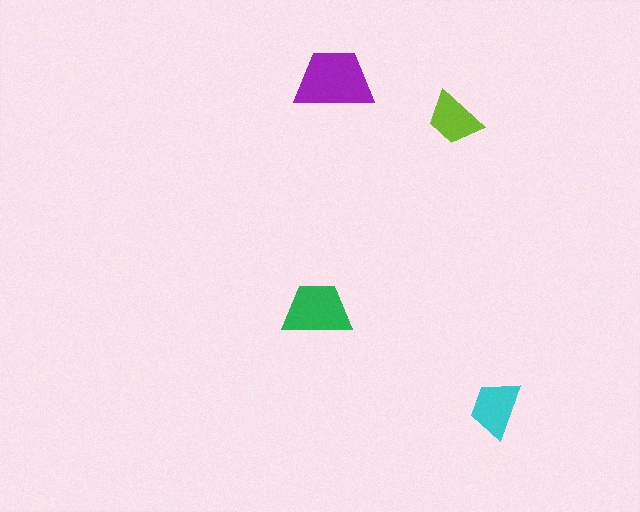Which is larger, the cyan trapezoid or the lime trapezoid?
The cyan one.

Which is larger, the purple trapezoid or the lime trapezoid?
The purple one.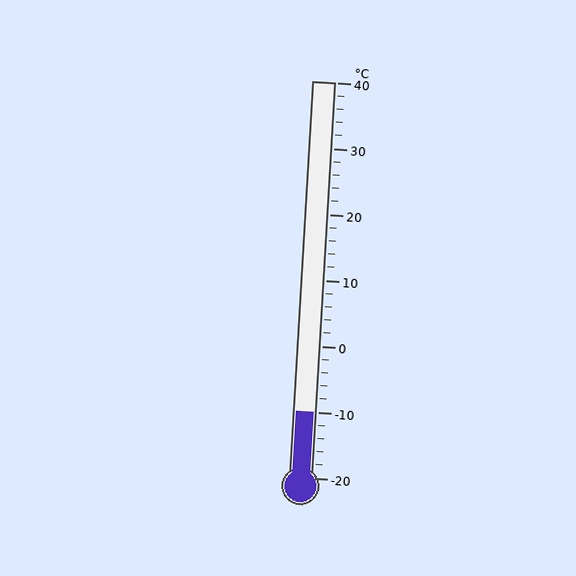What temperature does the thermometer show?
The thermometer shows approximately -10°C.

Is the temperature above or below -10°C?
The temperature is at -10°C.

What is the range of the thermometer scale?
The thermometer scale ranges from -20°C to 40°C.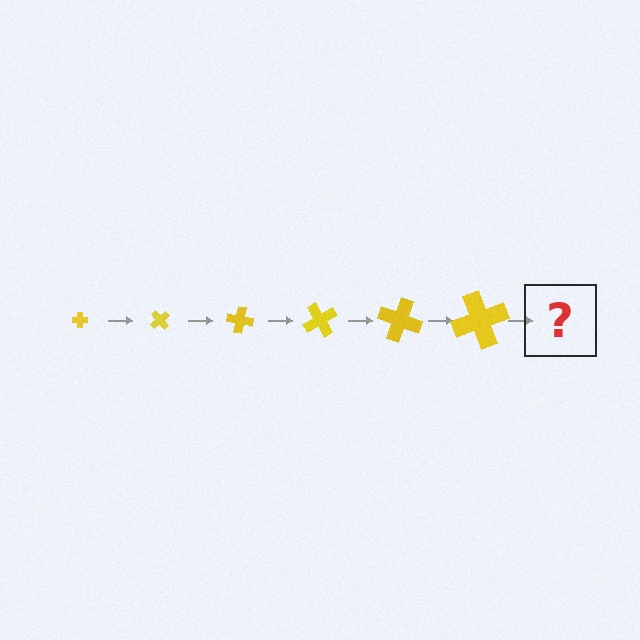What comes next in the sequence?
The next element should be a cross, larger than the previous one and rotated 300 degrees from the start.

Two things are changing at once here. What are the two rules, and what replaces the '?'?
The two rules are that the cross grows larger each step and it rotates 50 degrees each step. The '?' should be a cross, larger than the previous one and rotated 300 degrees from the start.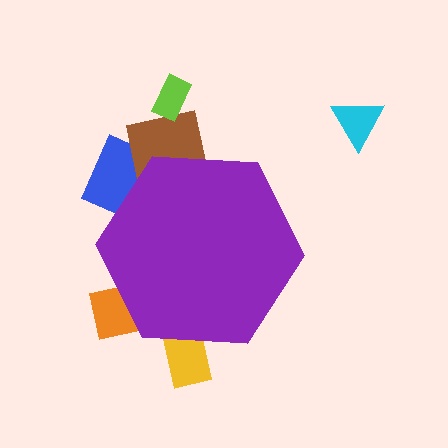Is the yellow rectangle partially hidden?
Yes, the yellow rectangle is partially hidden behind the purple hexagon.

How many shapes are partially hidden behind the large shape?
4 shapes are partially hidden.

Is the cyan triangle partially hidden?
No, the cyan triangle is fully visible.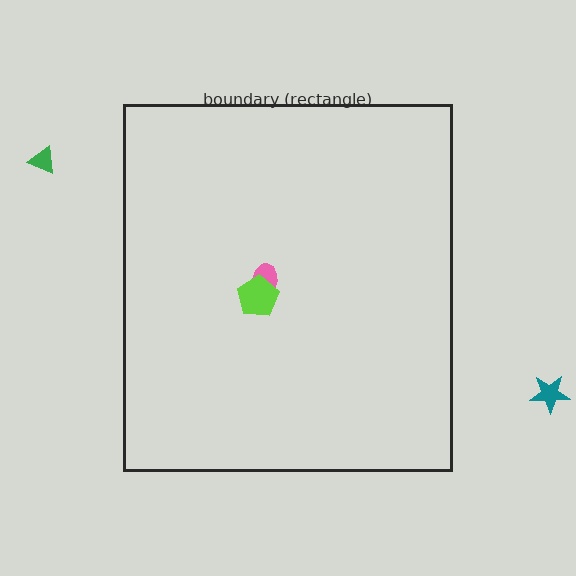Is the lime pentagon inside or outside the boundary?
Inside.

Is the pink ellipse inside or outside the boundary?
Inside.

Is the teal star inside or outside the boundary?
Outside.